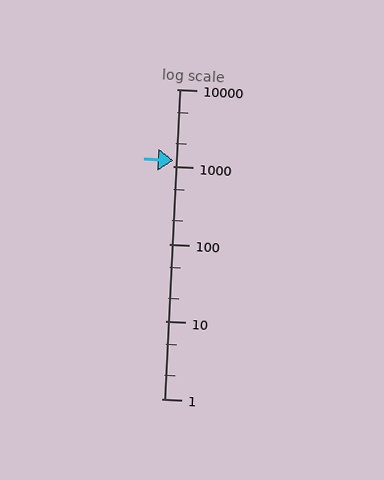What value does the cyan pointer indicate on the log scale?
The pointer indicates approximately 1200.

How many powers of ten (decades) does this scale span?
The scale spans 4 decades, from 1 to 10000.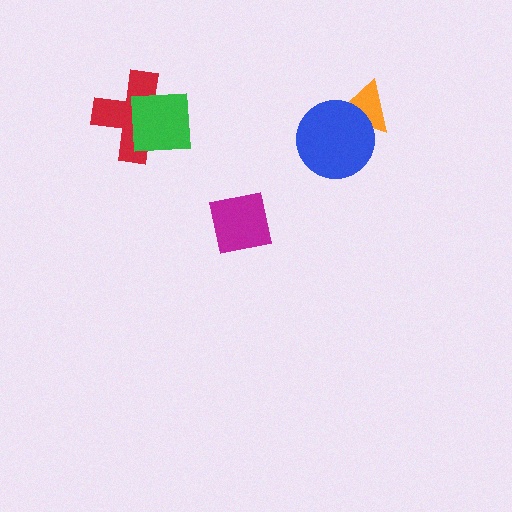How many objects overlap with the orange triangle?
1 object overlaps with the orange triangle.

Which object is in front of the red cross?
The green square is in front of the red cross.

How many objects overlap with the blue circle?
1 object overlaps with the blue circle.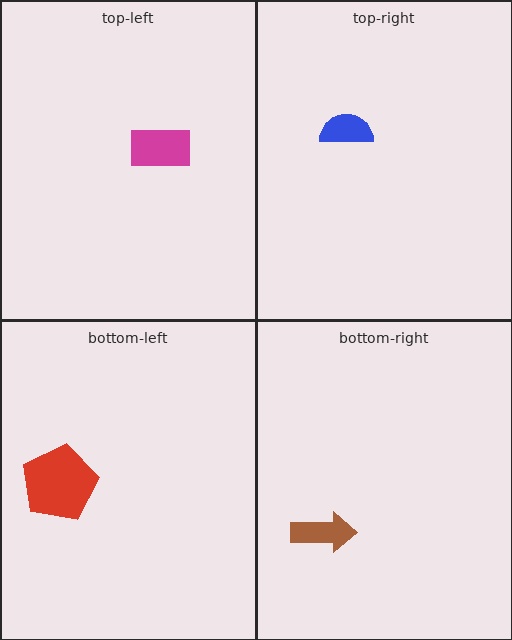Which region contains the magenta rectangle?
The top-left region.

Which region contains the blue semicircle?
The top-right region.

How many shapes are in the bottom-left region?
1.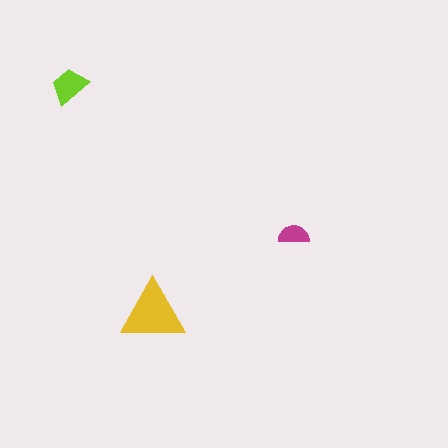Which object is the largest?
The yellow triangle.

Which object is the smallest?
The magenta semicircle.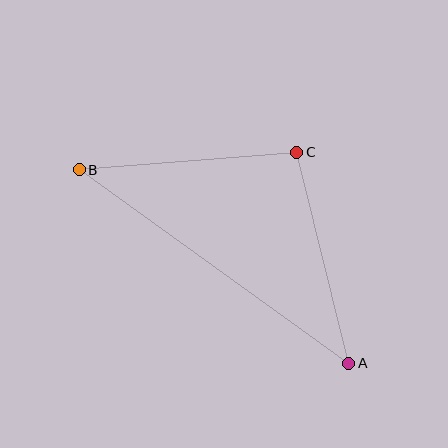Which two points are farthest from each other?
Points A and B are farthest from each other.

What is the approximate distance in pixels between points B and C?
The distance between B and C is approximately 218 pixels.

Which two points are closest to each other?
Points A and C are closest to each other.